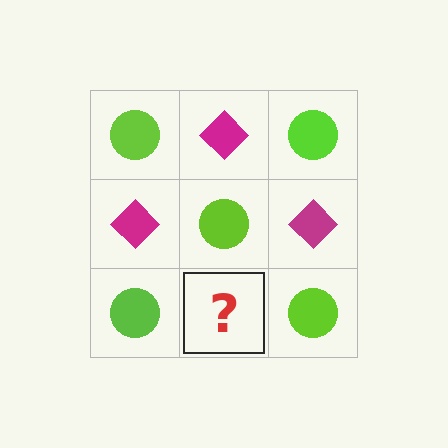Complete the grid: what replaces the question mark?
The question mark should be replaced with a magenta diamond.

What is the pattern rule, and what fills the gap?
The rule is that it alternates lime circle and magenta diamond in a checkerboard pattern. The gap should be filled with a magenta diamond.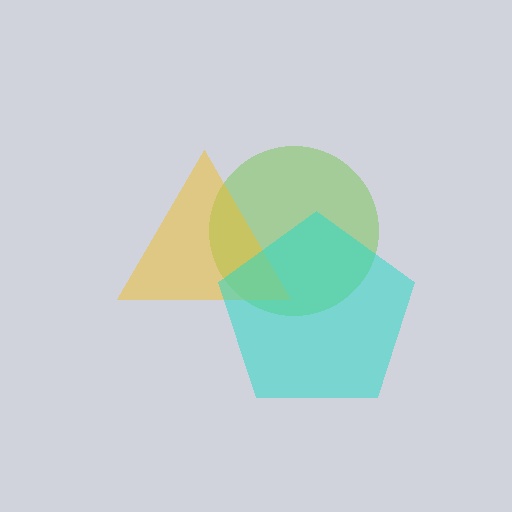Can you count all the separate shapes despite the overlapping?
Yes, there are 3 separate shapes.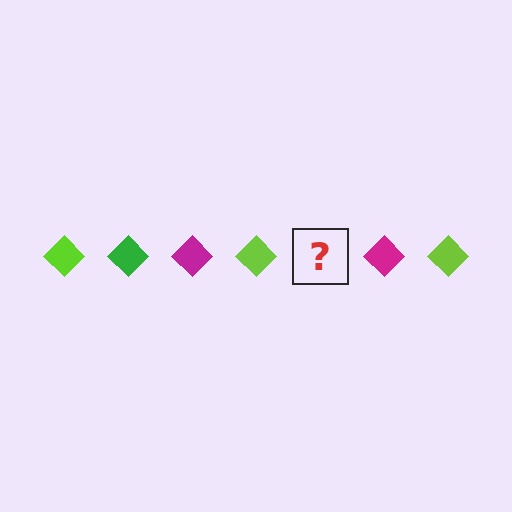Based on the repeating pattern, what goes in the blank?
The blank should be a green diamond.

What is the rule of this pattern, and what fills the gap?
The rule is that the pattern cycles through lime, green, magenta diamonds. The gap should be filled with a green diamond.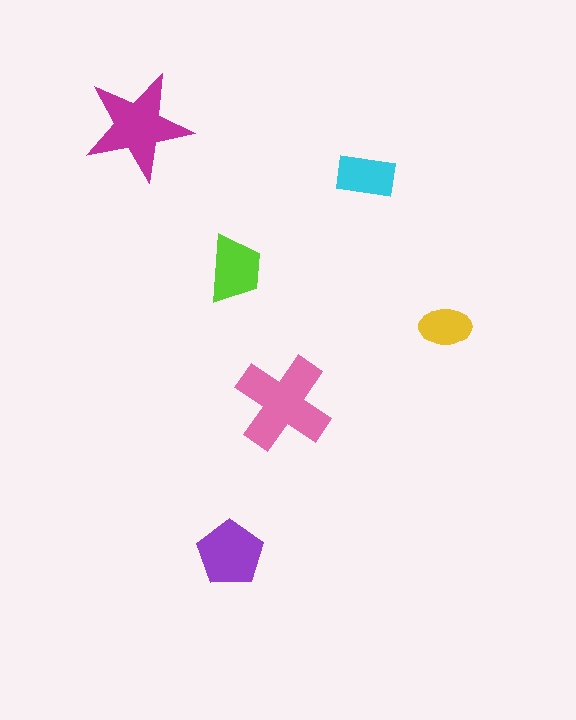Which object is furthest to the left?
The magenta star is leftmost.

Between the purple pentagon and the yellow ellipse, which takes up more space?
The purple pentagon.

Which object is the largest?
The pink cross.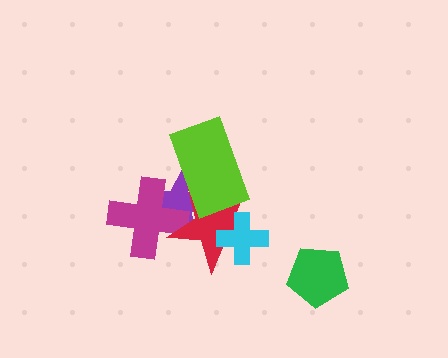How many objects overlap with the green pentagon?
0 objects overlap with the green pentagon.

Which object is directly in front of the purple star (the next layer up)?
The magenta cross is directly in front of the purple star.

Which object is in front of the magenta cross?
The red star is in front of the magenta cross.